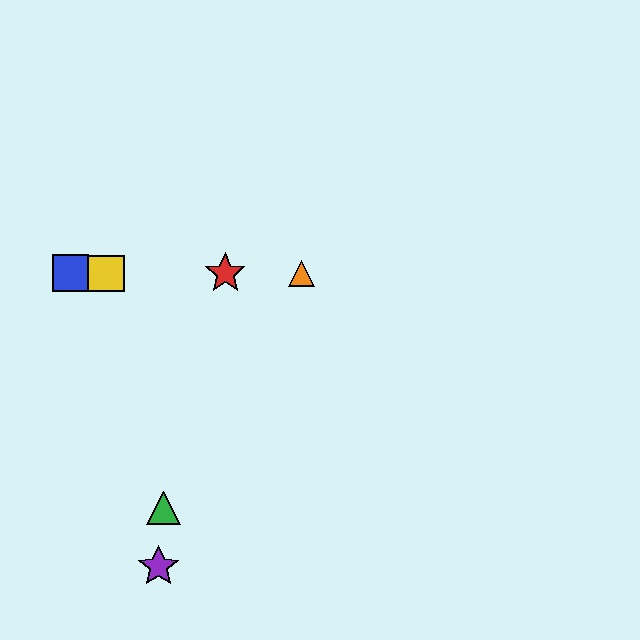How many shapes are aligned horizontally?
4 shapes (the red star, the blue square, the yellow square, the orange triangle) are aligned horizontally.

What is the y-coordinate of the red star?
The red star is at y≈273.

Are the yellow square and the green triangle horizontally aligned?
No, the yellow square is at y≈273 and the green triangle is at y≈508.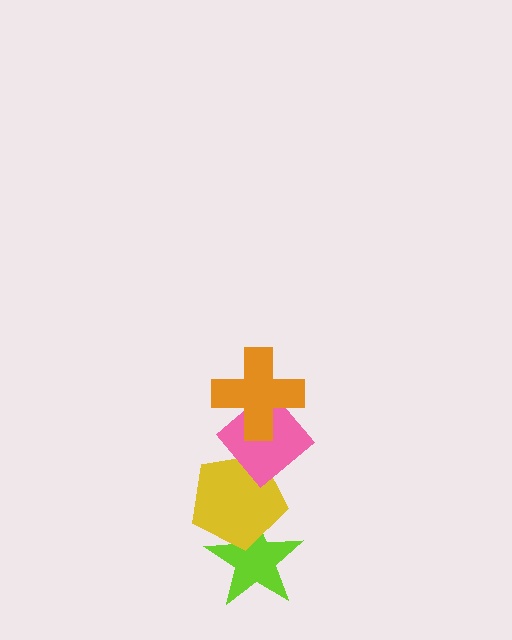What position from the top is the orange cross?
The orange cross is 1st from the top.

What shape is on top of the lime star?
The yellow pentagon is on top of the lime star.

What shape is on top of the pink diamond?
The orange cross is on top of the pink diamond.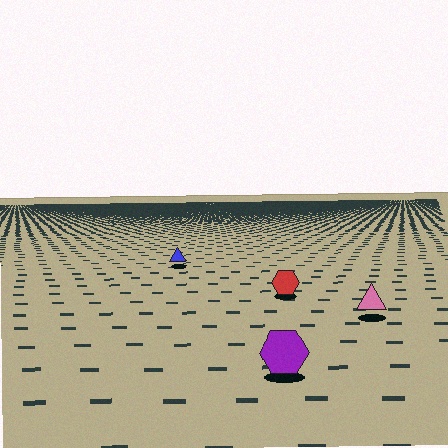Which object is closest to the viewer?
The purple hexagon is closest. The texture marks near it are larger and more spread out.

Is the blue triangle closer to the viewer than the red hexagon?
No. The red hexagon is closer — you can tell from the texture gradient: the ground texture is coarser near it.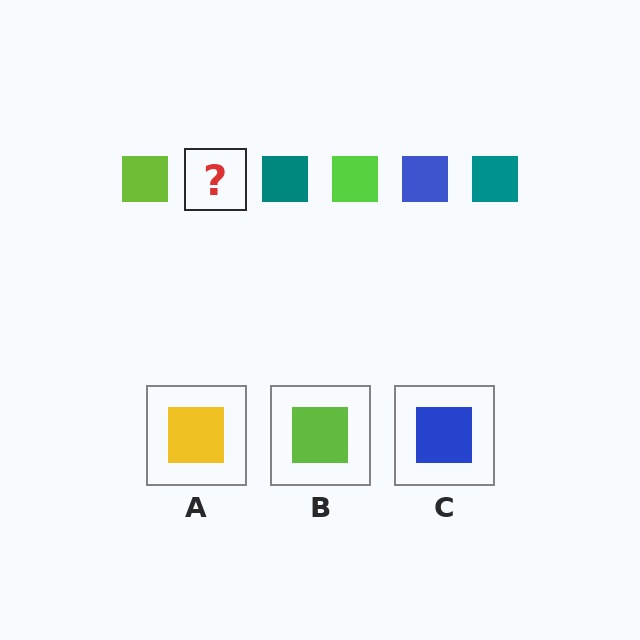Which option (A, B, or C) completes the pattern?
C.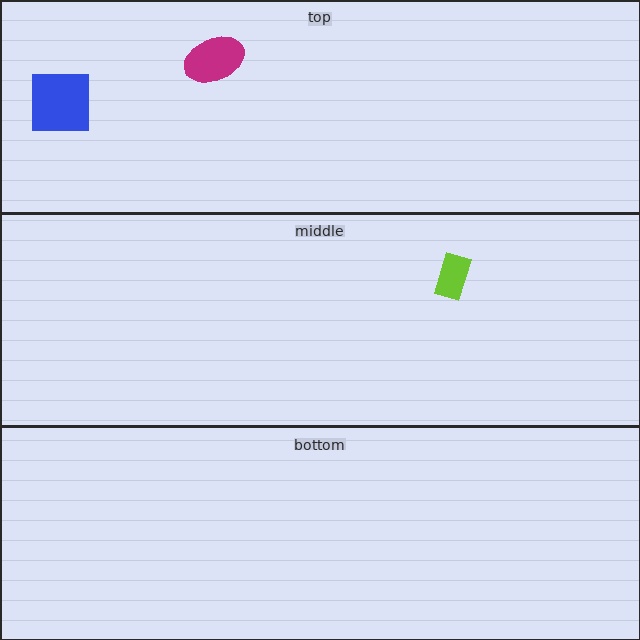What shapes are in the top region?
The magenta ellipse, the blue square.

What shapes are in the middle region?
The lime rectangle.